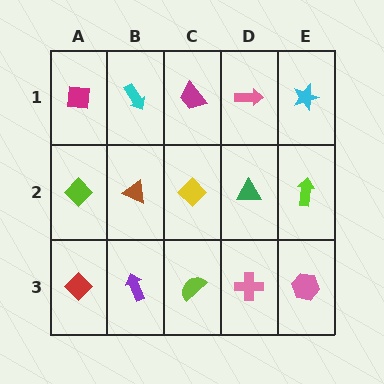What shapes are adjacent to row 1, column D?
A green triangle (row 2, column D), a magenta trapezoid (row 1, column C), a cyan star (row 1, column E).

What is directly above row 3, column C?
A yellow diamond.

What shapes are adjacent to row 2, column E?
A cyan star (row 1, column E), a pink hexagon (row 3, column E), a green triangle (row 2, column D).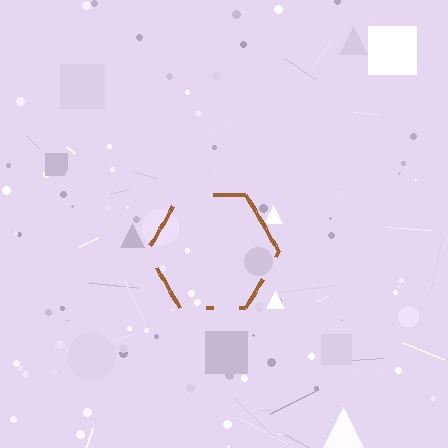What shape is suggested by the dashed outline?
The dashed outline suggests a hexagon.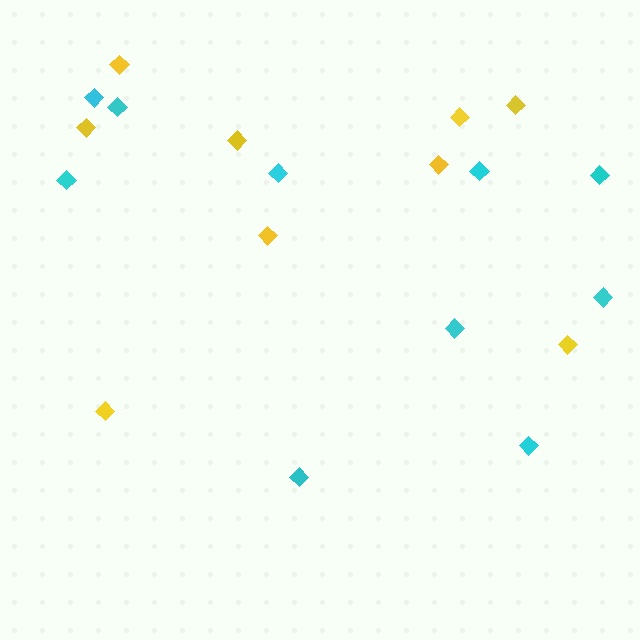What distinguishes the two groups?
There are 2 groups: one group of yellow diamonds (9) and one group of cyan diamonds (10).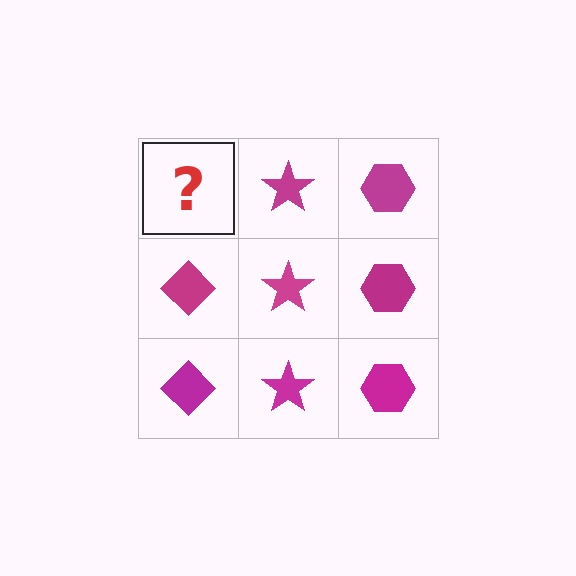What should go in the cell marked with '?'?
The missing cell should contain a magenta diamond.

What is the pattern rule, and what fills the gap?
The rule is that each column has a consistent shape. The gap should be filled with a magenta diamond.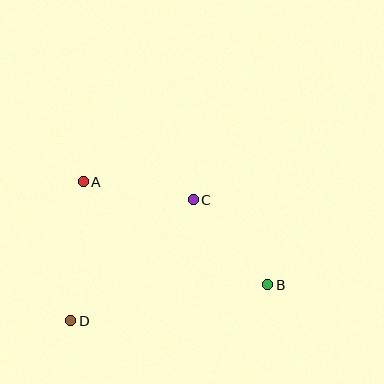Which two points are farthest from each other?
Points A and B are farthest from each other.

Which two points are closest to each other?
Points A and C are closest to each other.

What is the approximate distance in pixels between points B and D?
The distance between B and D is approximately 201 pixels.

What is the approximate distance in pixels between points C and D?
The distance between C and D is approximately 172 pixels.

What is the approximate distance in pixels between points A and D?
The distance between A and D is approximately 140 pixels.